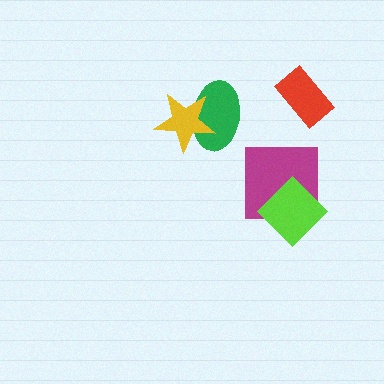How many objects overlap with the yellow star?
1 object overlaps with the yellow star.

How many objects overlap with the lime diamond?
1 object overlaps with the lime diamond.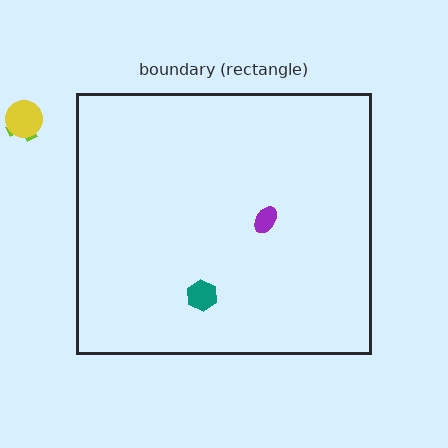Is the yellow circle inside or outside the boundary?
Outside.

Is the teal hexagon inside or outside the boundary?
Inside.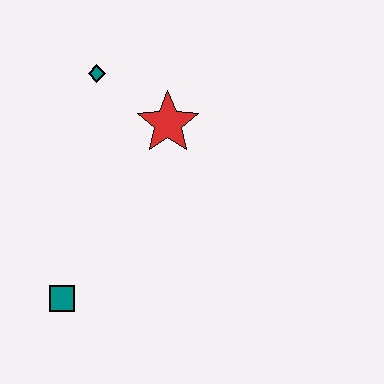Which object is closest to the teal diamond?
The red star is closest to the teal diamond.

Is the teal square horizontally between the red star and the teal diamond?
No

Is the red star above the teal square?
Yes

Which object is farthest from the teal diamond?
The teal square is farthest from the teal diamond.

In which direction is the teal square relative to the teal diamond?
The teal square is below the teal diamond.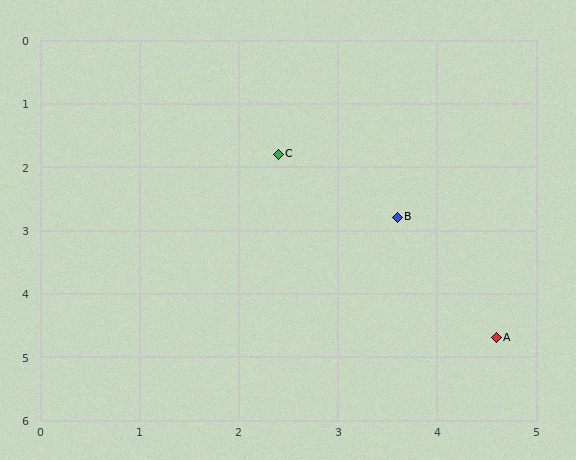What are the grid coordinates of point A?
Point A is at approximately (4.6, 4.7).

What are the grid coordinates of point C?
Point C is at approximately (2.4, 1.8).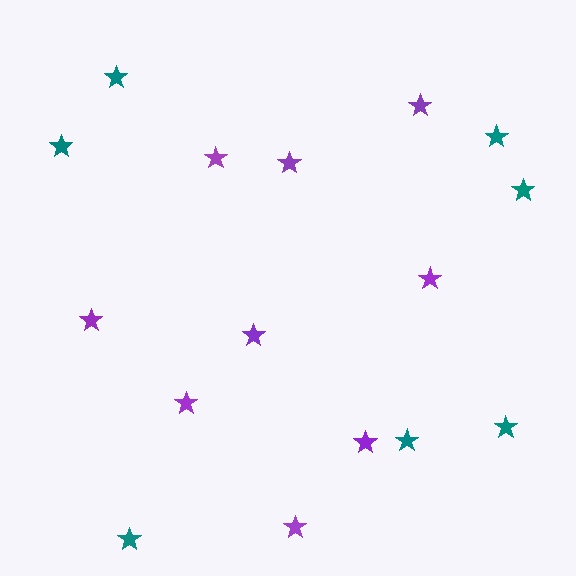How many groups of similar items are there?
There are 2 groups: one group of teal stars (7) and one group of purple stars (9).